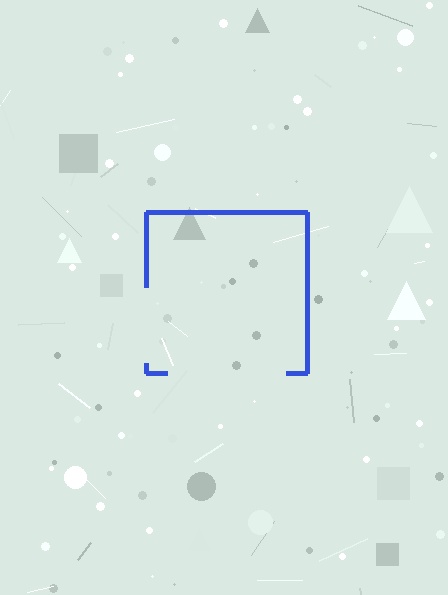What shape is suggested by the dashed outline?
The dashed outline suggests a square.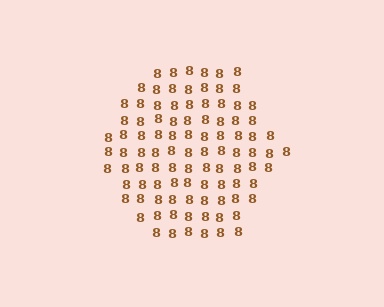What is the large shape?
The large shape is a hexagon.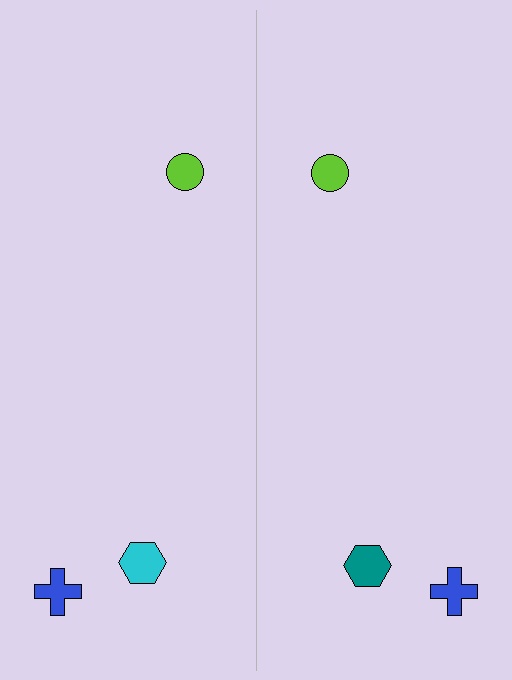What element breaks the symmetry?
The teal hexagon on the right side breaks the symmetry — its mirror counterpart is cyan.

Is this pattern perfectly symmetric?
No, the pattern is not perfectly symmetric. The teal hexagon on the right side breaks the symmetry — its mirror counterpart is cyan.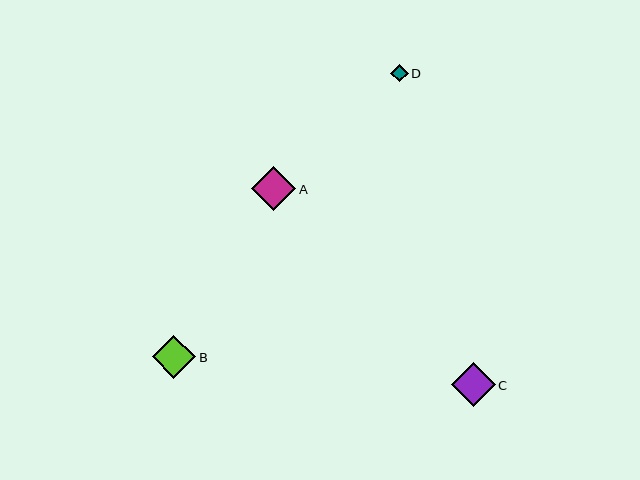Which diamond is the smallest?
Diamond D is the smallest with a size of approximately 18 pixels.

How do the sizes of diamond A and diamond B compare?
Diamond A and diamond B are approximately the same size.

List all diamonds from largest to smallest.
From largest to smallest: A, B, C, D.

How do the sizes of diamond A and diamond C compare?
Diamond A and diamond C are approximately the same size.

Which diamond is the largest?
Diamond A is the largest with a size of approximately 45 pixels.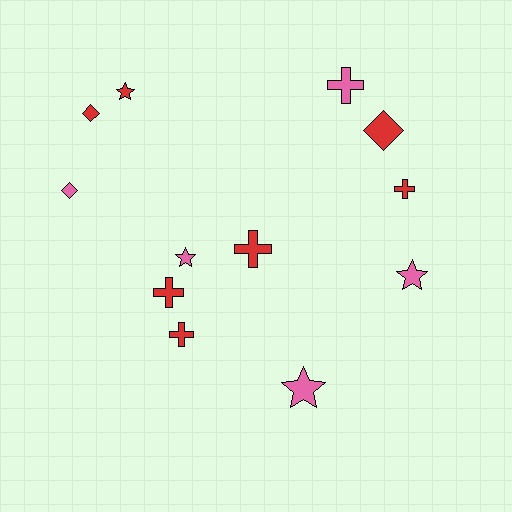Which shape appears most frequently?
Cross, with 5 objects.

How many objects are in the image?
There are 12 objects.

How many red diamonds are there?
There are 2 red diamonds.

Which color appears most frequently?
Red, with 7 objects.